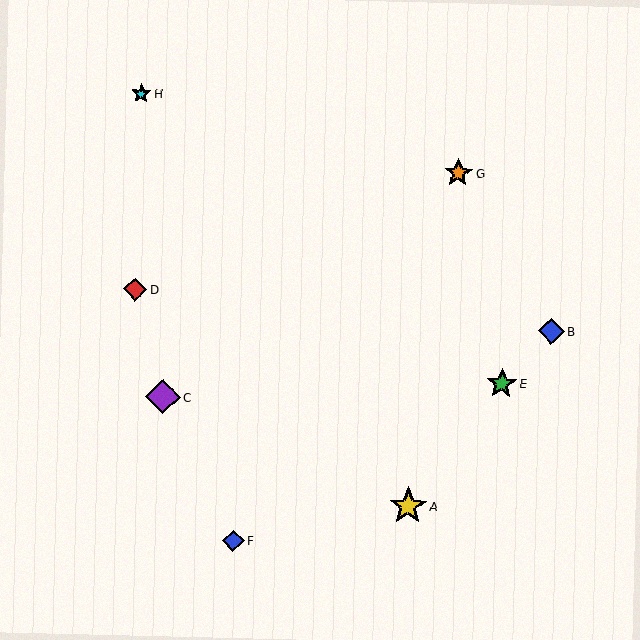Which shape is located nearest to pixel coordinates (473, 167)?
The orange star (labeled G) at (458, 173) is nearest to that location.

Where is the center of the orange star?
The center of the orange star is at (458, 173).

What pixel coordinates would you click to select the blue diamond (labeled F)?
Click at (233, 541) to select the blue diamond F.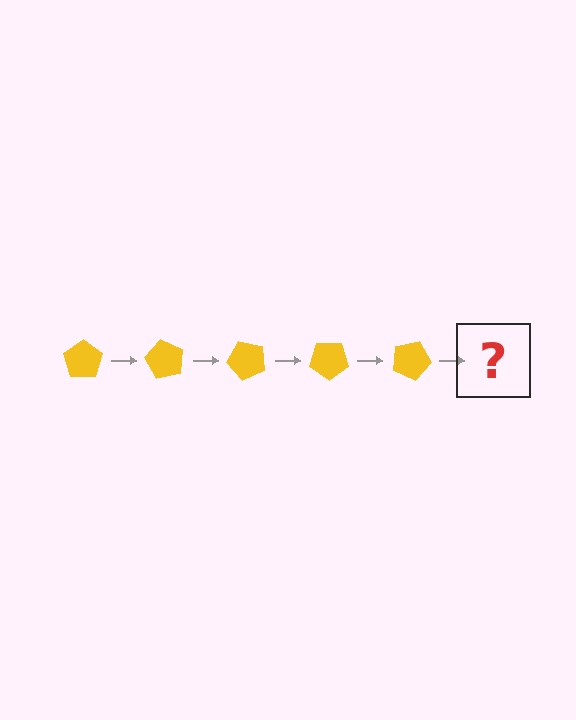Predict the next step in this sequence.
The next step is a yellow pentagon rotated 300 degrees.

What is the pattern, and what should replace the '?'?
The pattern is that the pentagon rotates 60 degrees each step. The '?' should be a yellow pentagon rotated 300 degrees.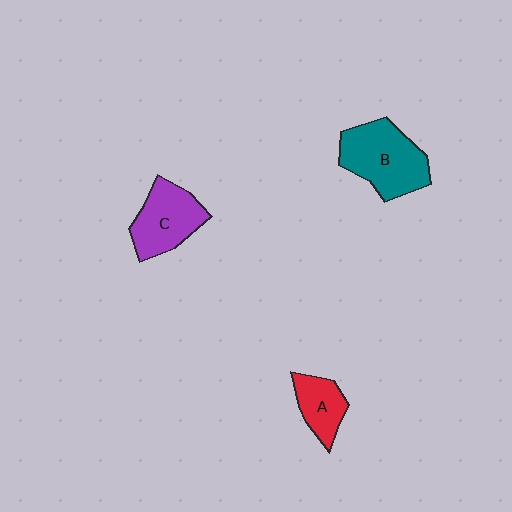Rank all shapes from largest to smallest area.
From largest to smallest: B (teal), C (purple), A (red).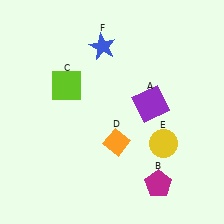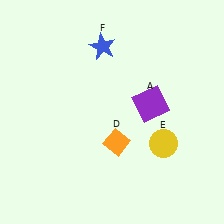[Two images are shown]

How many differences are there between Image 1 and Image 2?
There are 2 differences between the two images.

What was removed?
The lime square (C), the magenta pentagon (B) were removed in Image 2.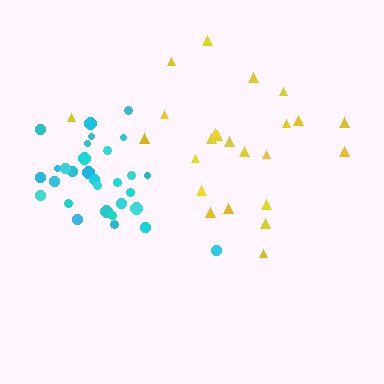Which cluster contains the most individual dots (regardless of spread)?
Cyan (30).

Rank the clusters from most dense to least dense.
cyan, yellow.